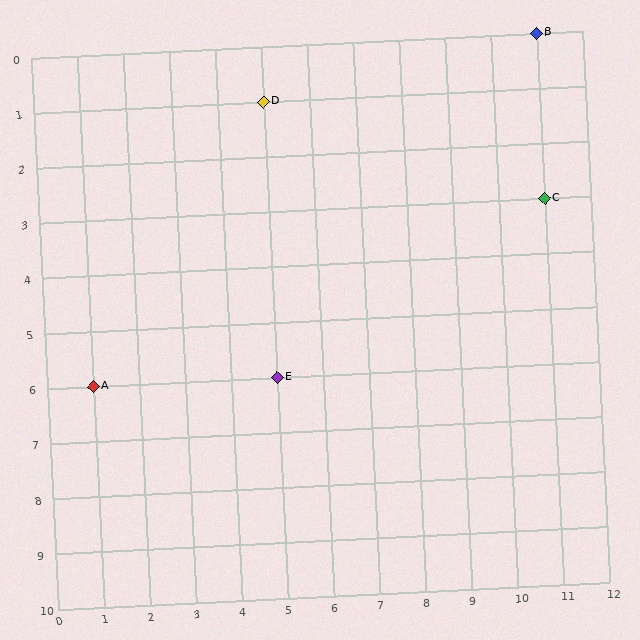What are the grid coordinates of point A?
Point A is at grid coordinates (1, 6).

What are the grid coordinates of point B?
Point B is at grid coordinates (11, 0).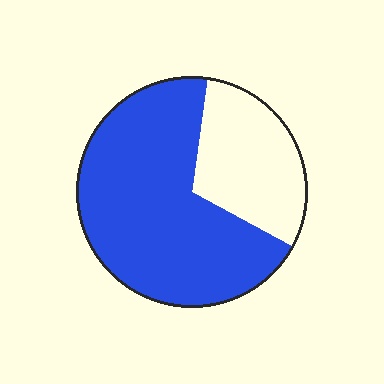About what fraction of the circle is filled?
About two thirds (2/3).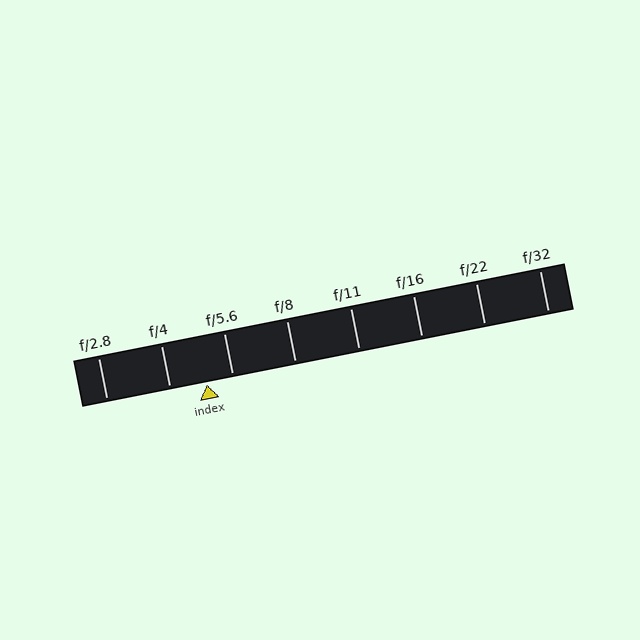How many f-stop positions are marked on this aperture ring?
There are 8 f-stop positions marked.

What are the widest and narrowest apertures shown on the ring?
The widest aperture shown is f/2.8 and the narrowest is f/32.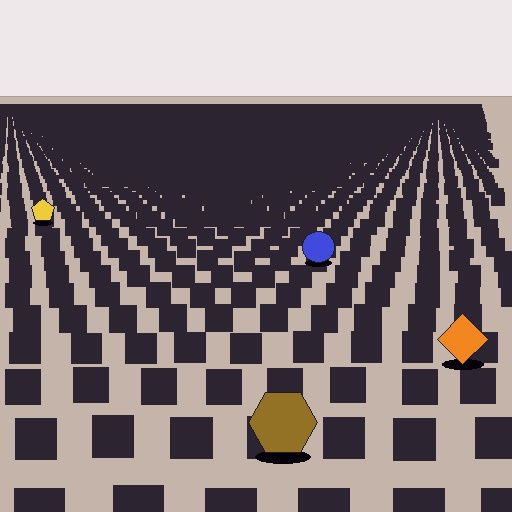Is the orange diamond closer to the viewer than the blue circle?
Yes. The orange diamond is closer — you can tell from the texture gradient: the ground texture is coarser near it.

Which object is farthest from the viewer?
The yellow pentagon is farthest from the viewer. It appears smaller and the ground texture around it is denser.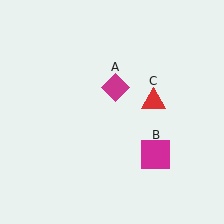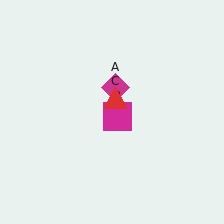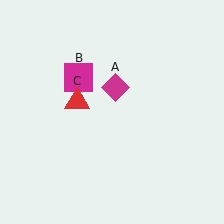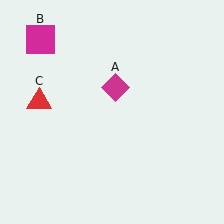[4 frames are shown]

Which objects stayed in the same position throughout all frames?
Magenta diamond (object A) remained stationary.